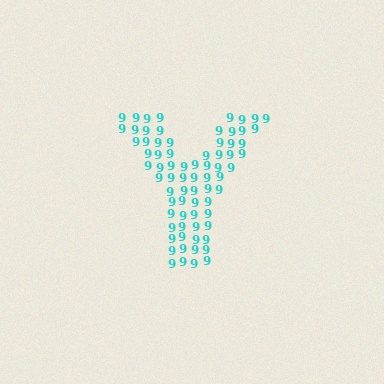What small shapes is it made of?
It is made of small digit 9's.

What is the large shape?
The large shape is the letter Y.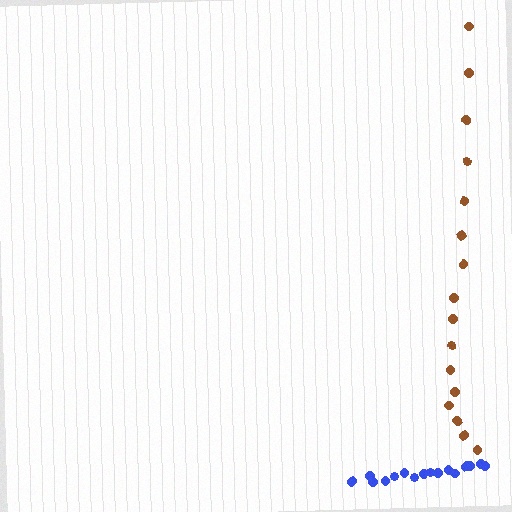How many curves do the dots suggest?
There are 2 distinct paths.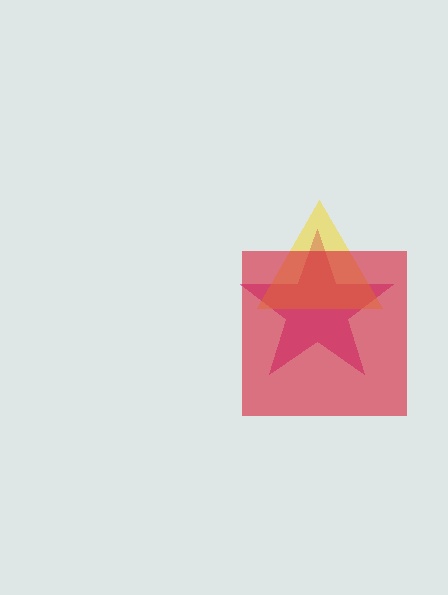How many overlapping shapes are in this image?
There are 3 overlapping shapes in the image.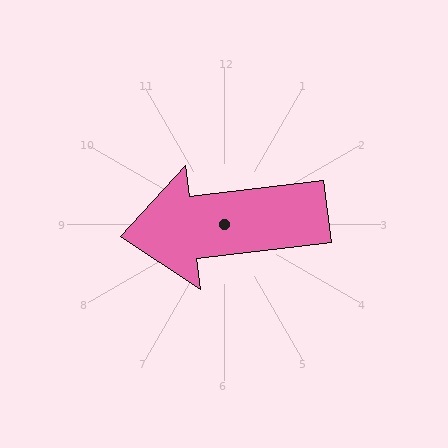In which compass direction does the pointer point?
West.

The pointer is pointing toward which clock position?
Roughly 9 o'clock.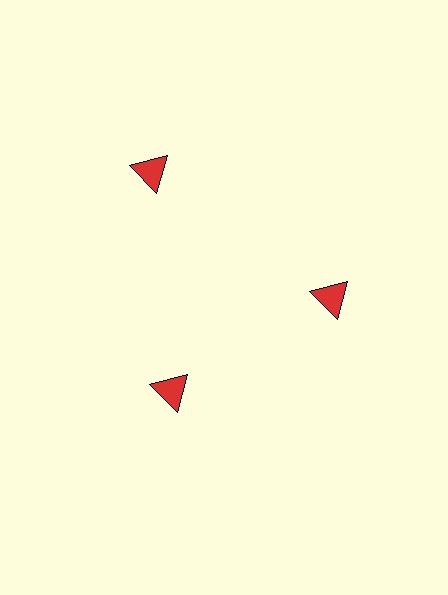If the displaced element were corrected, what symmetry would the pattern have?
It would have 3-fold rotational symmetry — the pattern would map onto itself every 120 degrees.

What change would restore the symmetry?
The symmetry would be restored by moving it inward, back onto the ring so that all 3 triangles sit at equal angles and equal distance from the center.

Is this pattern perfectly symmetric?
No. The 3 red triangles are arranged in a ring, but one element near the 11 o'clock position is pushed outward from the center, breaking the 3-fold rotational symmetry.